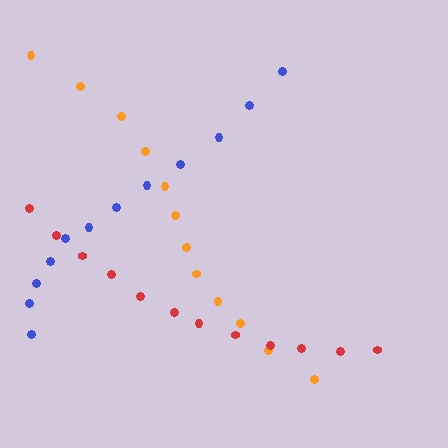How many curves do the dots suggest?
There are 3 distinct paths.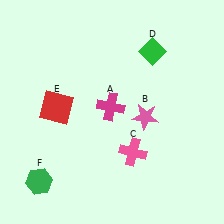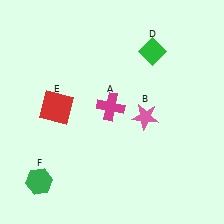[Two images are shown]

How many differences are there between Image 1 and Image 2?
There is 1 difference between the two images.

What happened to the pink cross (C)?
The pink cross (C) was removed in Image 2. It was in the bottom-right area of Image 1.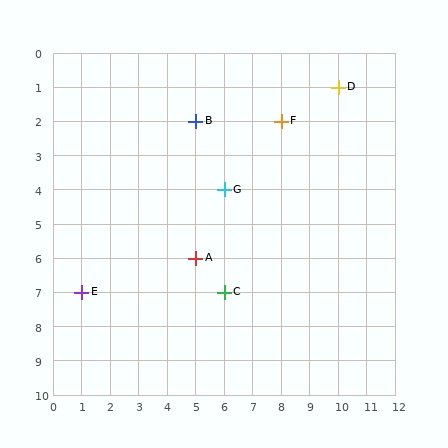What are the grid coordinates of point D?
Point D is at grid coordinates (10, 1).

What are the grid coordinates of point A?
Point A is at grid coordinates (5, 6).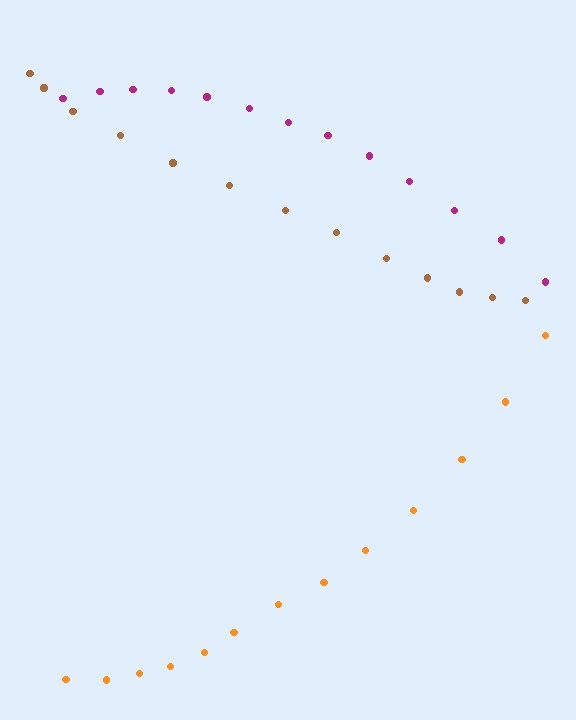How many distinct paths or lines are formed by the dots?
There are 3 distinct paths.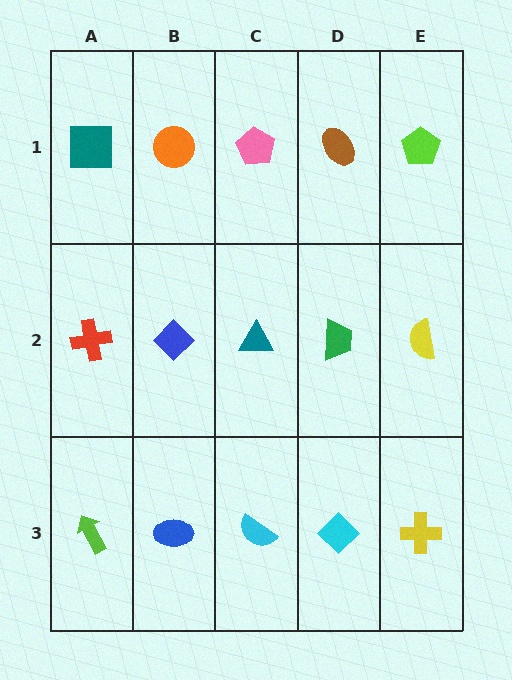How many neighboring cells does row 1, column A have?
2.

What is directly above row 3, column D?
A green trapezoid.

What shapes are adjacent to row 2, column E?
A lime pentagon (row 1, column E), a yellow cross (row 3, column E), a green trapezoid (row 2, column D).